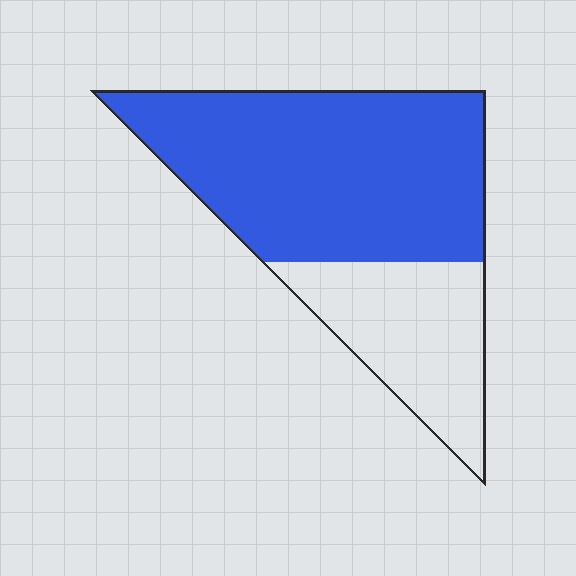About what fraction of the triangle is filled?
About two thirds (2/3).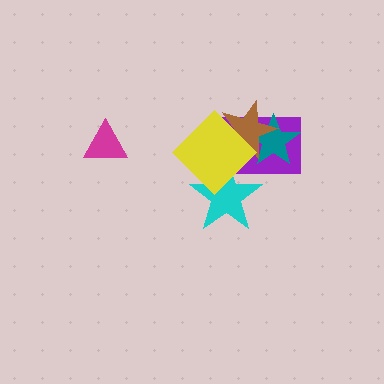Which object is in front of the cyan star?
The yellow diamond is in front of the cyan star.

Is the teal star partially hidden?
Yes, it is partially covered by another shape.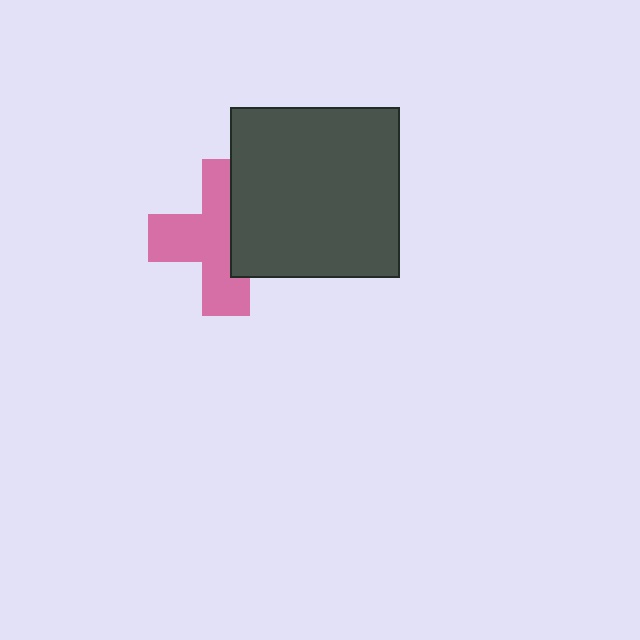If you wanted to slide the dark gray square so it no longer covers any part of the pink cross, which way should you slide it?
Slide it right — that is the most direct way to separate the two shapes.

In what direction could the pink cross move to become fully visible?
The pink cross could move left. That would shift it out from behind the dark gray square entirely.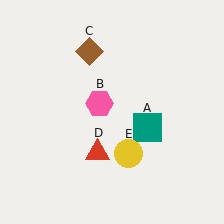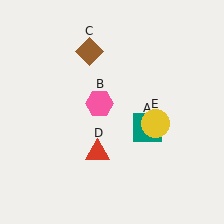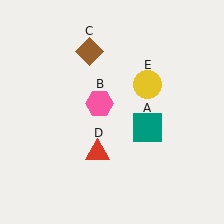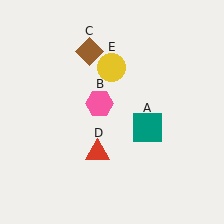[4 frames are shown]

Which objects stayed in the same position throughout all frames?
Teal square (object A) and pink hexagon (object B) and brown diamond (object C) and red triangle (object D) remained stationary.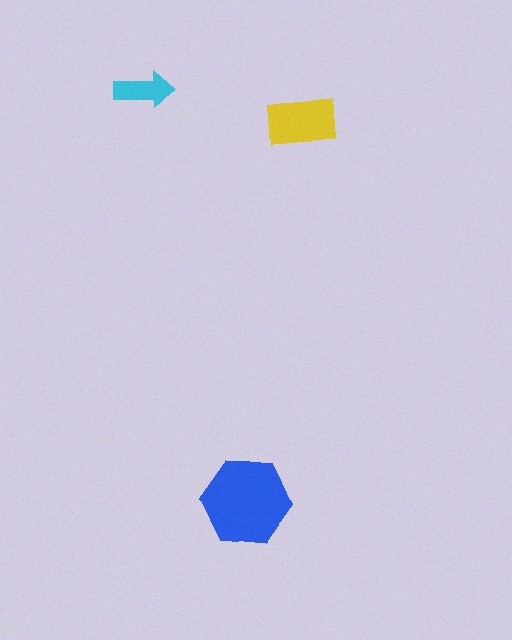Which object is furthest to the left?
The cyan arrow is leftmost.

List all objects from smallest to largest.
The cyan arrow, the yellow rectangle, the blue hexagon.